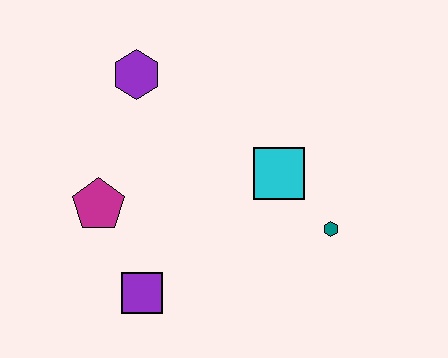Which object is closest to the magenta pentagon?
The purple square is closest to the magenta pentagon.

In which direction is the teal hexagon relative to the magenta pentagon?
The teal hexagon is to the right of the magenta pentagon.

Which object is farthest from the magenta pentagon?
The teal hexagon is farthest from the magenta pentagon.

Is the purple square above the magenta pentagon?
No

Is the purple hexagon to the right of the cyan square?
No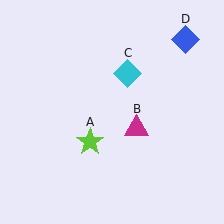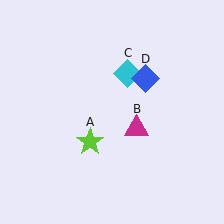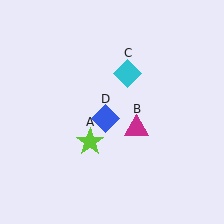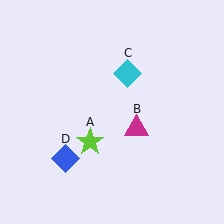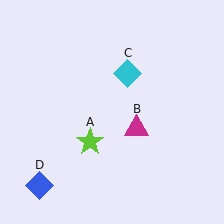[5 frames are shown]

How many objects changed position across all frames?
1 object changed position: blue diamond (object D).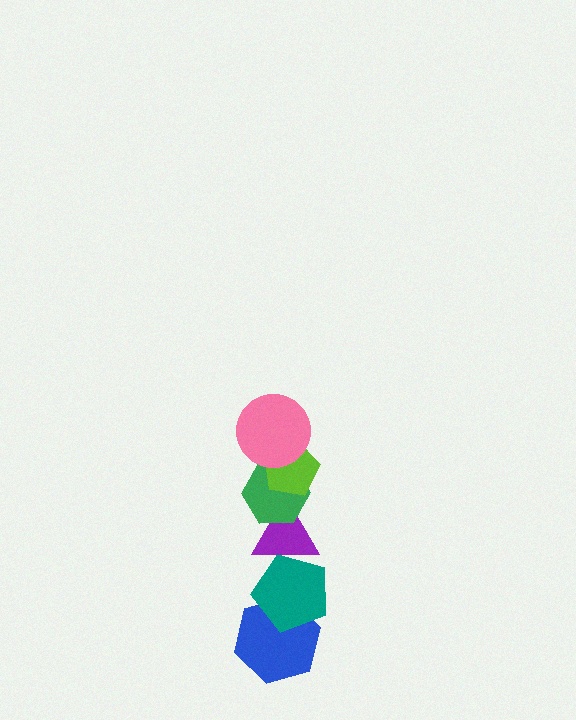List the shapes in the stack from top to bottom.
From top to bottom: the pink circle, the lime pentagon, the green hexagon, the purple triangle, the teal pentagon, the blue hexagon.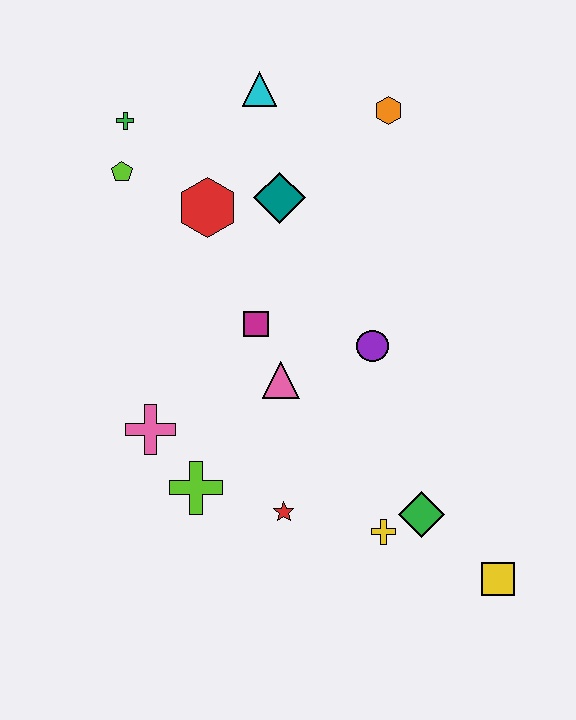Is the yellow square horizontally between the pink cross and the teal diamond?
No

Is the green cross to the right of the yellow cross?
No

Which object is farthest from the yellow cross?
The green cross is farthest from the yellow cross.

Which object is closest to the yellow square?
The green diamond is closest to the yellow square.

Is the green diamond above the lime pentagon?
No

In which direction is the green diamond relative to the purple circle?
The green diamond is below the purple circle.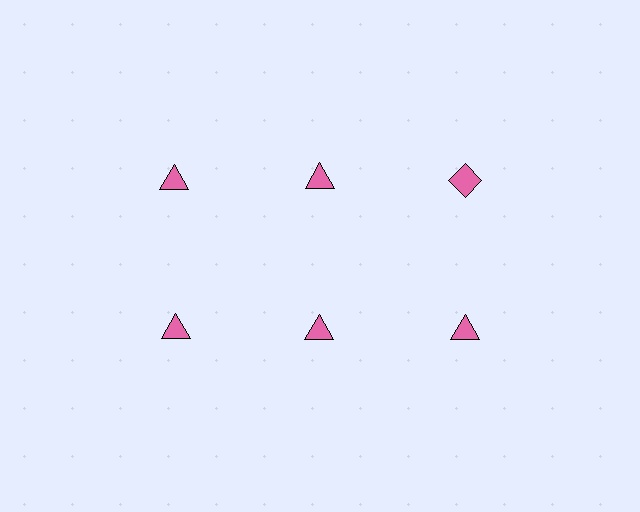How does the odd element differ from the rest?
It has a different shape: diamond instead of triangle.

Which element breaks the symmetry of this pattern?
The pink diamond in the top row, center column breaks the symmetry. All other shapes are pink triangles.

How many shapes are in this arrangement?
There are 6 shapes arranged in a grid pattern.